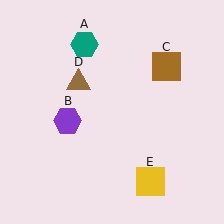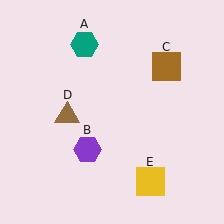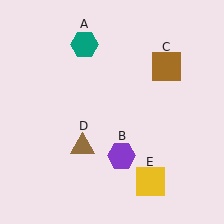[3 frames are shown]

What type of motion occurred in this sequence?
The purple hexagon (object B), brown triangle (object D) rotated counterclockwise around the center of the scene.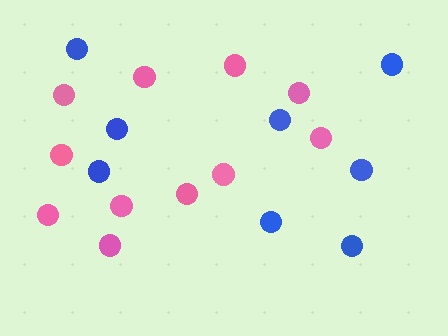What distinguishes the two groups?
There are 2 groups: one group of blue circles (8) and one group of pink circles (11).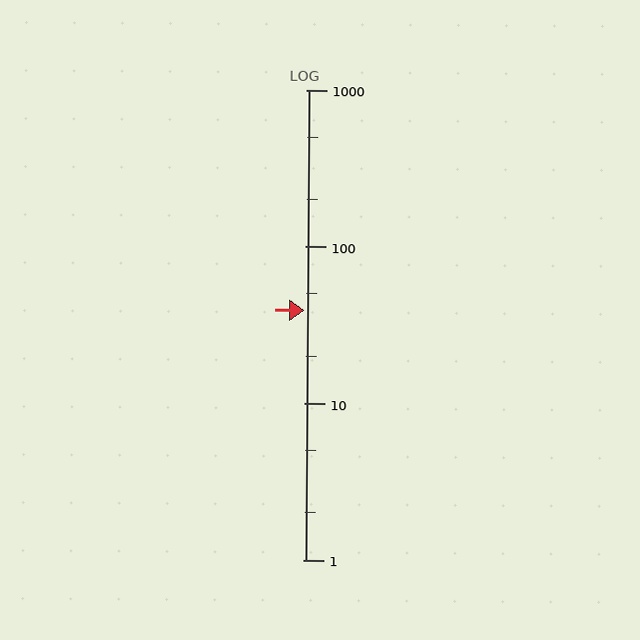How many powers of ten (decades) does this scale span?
The scale spans 3 decades, from 1 to 1000.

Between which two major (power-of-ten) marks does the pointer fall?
The pointer is between 10 and 100.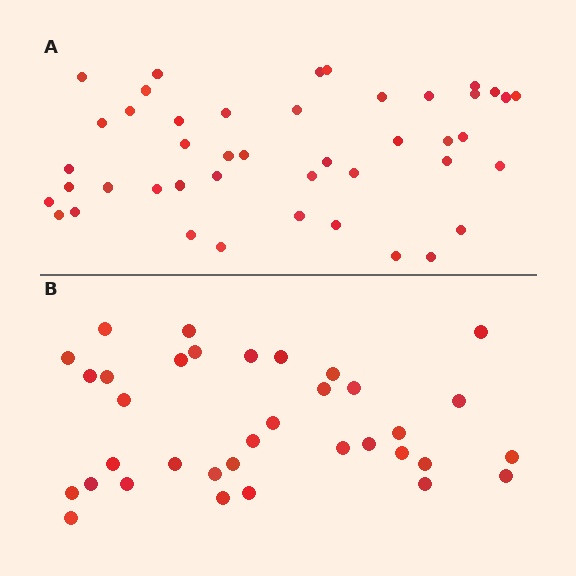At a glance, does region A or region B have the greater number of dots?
Region A (the top region) has more dots.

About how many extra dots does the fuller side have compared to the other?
Region A has roughly 8 or so more dots than region B.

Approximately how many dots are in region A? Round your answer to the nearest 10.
About 40 dots. (The exact count is 44, which rounds to 40.)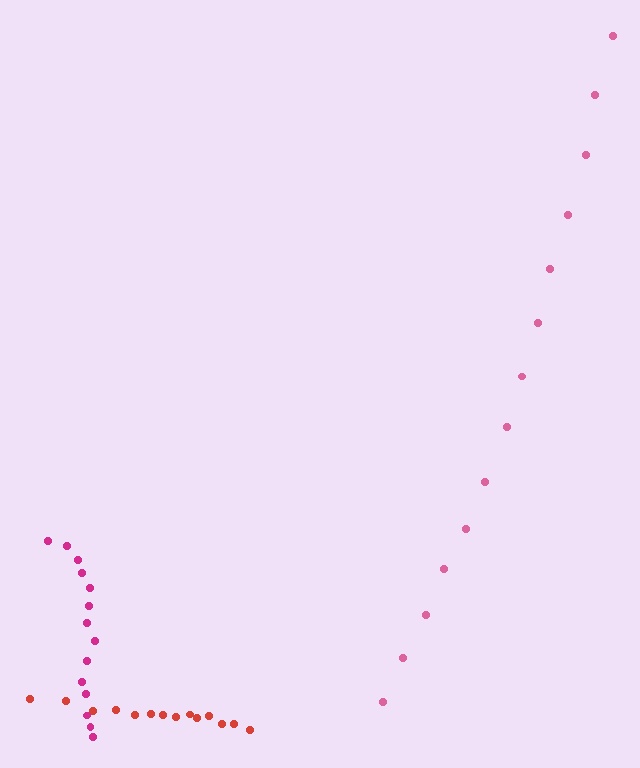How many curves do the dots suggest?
There are 3 distinct paths.